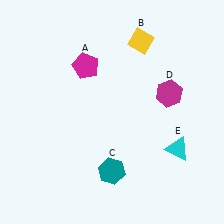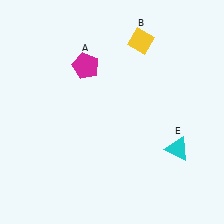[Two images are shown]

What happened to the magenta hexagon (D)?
The magenta hexagon (D) was removed in Image 2. It was in the top-right area of Image 1.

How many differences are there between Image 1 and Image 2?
There are 2 differences between the two images.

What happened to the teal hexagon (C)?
The teal hexagon (C) was removed in Image 2. It was in the bottom-left area of Image 1.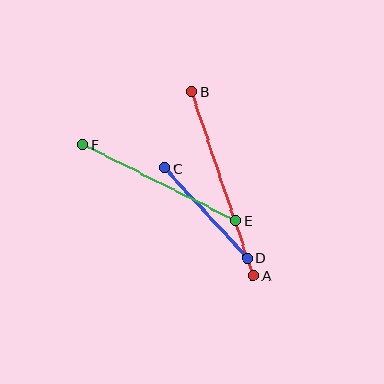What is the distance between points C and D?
The distance is approximately 122 pixels.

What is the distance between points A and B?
The distance is approximately 194 pixels.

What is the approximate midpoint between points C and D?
The midpoint is at approximately (206, 213) pixels.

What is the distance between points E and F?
The distance is approximately 171 pixels.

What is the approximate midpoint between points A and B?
The midpoint is at approximately (222, 183) pixels.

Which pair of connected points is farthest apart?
Points A and B are farthest apart.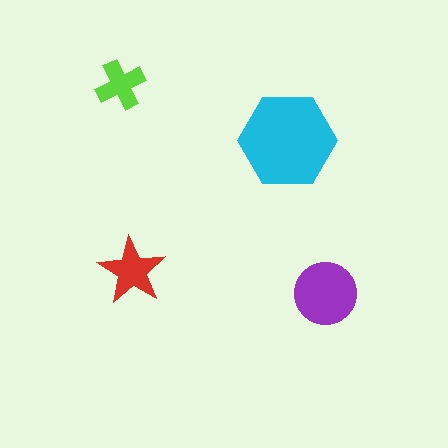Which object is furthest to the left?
The lime cross is leftmost.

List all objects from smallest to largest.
The lime cross, the red star, the purple circle, the cyan hexagon.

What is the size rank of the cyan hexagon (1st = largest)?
1st.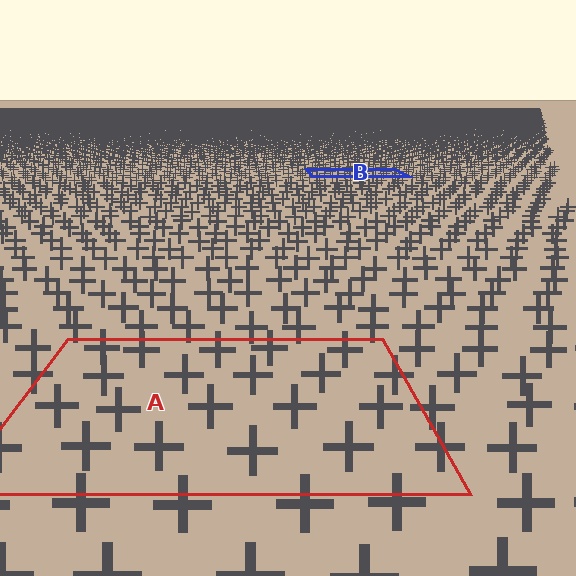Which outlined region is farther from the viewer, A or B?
Region B is farther from the viewer — the texture elements inside it appear smaller and more densely packed.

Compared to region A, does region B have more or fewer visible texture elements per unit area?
Region B has more texture elements per unit area — they are packed more densely because it is farther away.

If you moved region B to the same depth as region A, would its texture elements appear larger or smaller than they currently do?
They would appear larger. At a closer depth, the same texture elements are projected at a bigger on-screen size.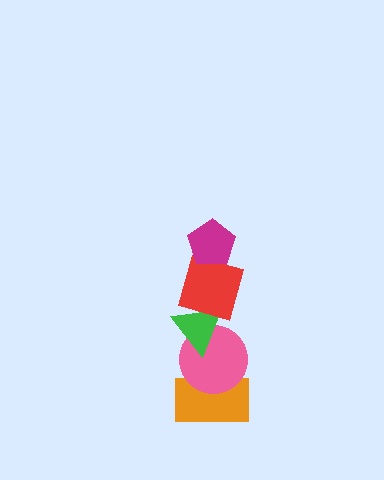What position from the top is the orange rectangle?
The orange rectangle is 5th from the top.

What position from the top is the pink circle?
The pink circle is 4th from the top.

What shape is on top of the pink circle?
The green triangle is on top of the pink circle.